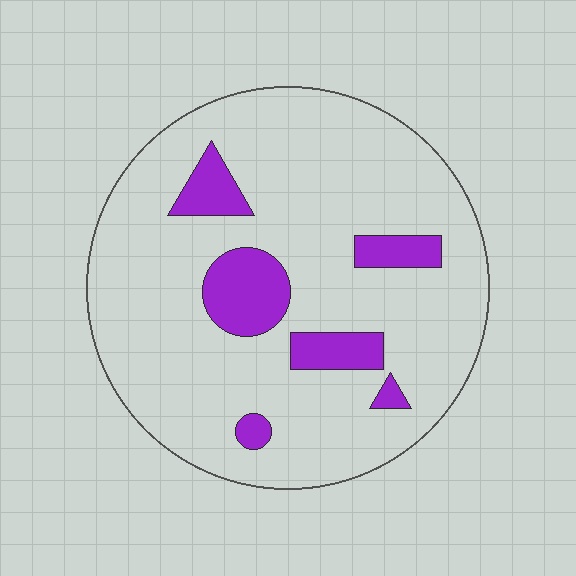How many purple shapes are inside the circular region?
6.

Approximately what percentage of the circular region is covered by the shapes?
Approximately 15%.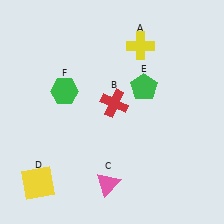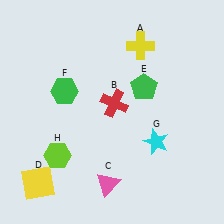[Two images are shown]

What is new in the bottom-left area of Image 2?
A lime hexagon (H) was added in the bottom-left area of Image 2.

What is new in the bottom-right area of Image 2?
A cyan star (G) was added in the bottom-right area of Image 2.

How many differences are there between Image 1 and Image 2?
There are 2 differences between the two images.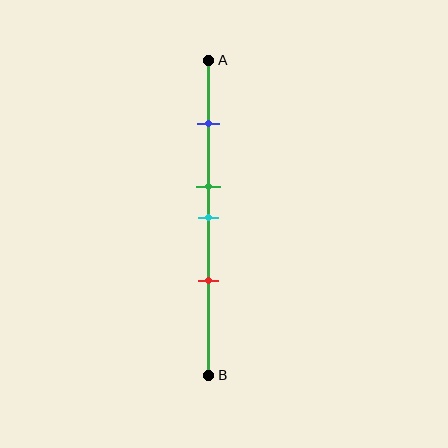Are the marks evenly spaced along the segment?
No, the marks are not evenly spaced.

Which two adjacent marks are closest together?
The green and cyan marks are the closest adjacent pair.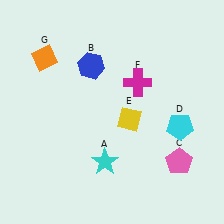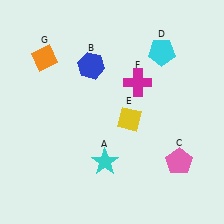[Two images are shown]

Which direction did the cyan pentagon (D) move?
The cyan pentagon (D) moved up.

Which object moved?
The cyan pentagon (D) moved up.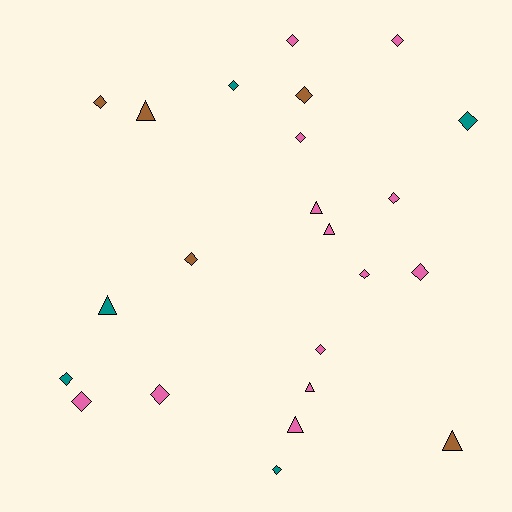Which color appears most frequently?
Pink, with 13 objects.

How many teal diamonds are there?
There are 4 teal diamonds.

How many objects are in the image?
There are 23 objects.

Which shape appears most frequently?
Diamond, with 16 objects.